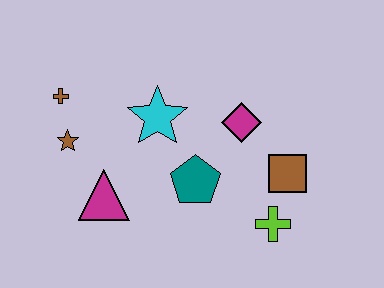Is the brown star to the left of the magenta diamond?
Yes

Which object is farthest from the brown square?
The brown cross is farthest from the brown square.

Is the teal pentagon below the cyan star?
Yes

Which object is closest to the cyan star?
The teal pentagon is closest to the cyan star.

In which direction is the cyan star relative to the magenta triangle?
The cyan star is above the magenta triangle.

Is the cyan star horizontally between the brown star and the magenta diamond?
Yes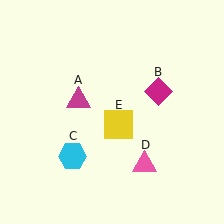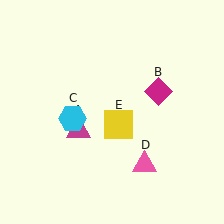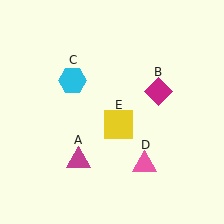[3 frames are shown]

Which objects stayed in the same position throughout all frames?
Magenta diamond (object B) and pink triangle (object D) and yellow square (object E) remained stationary.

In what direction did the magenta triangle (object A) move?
The magenta triangle (object A) moved down.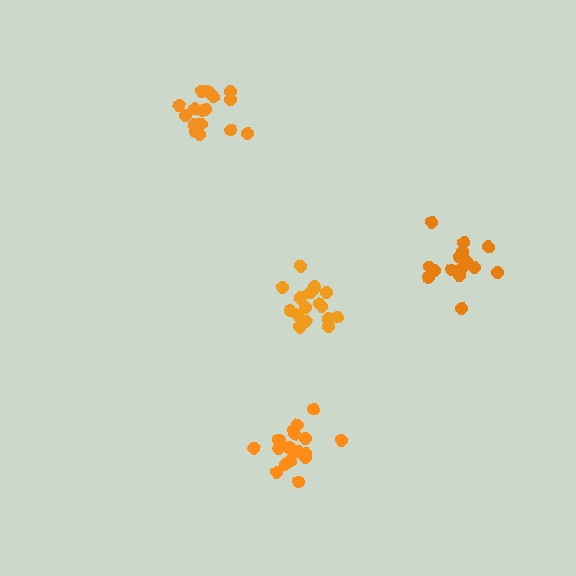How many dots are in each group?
Group 1: 18 dots, Group 2: 19 dots, Group 3: 15 dots, Group 4: 18 dots (70 total).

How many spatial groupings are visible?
There are 4 spatial groupings.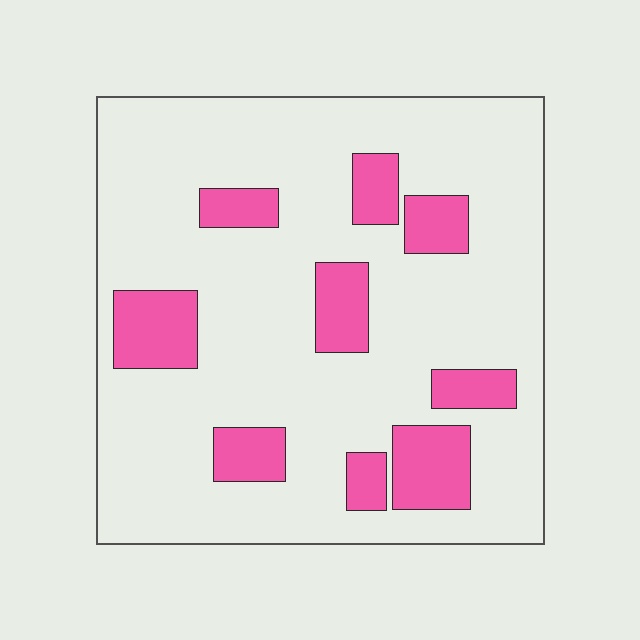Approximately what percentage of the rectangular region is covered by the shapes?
Approximately 20%.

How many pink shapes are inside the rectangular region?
9.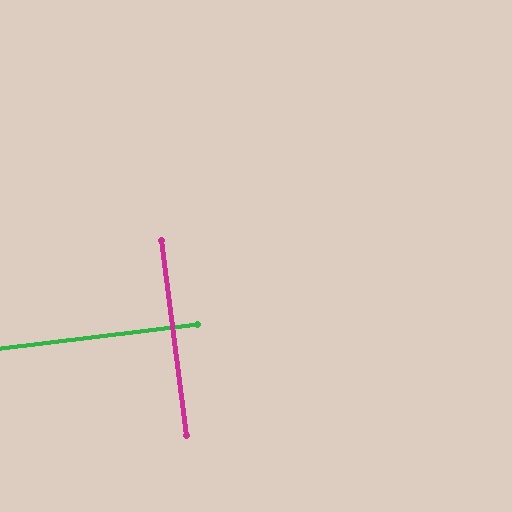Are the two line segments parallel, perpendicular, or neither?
Perpendicular — they meet at approximately 90°.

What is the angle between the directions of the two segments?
Approximately 90 degrees.